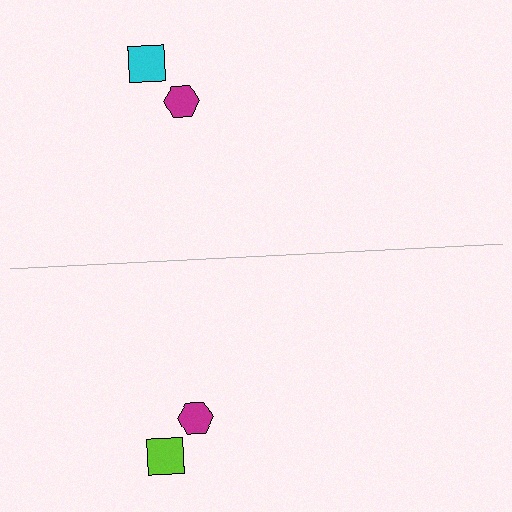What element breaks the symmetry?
The lime square on the bottom side breaks the symmetry — its mirror counterpart is cyan.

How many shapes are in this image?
There are 4 shapes in this image.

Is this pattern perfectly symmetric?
No, the pattern is not perfectly symmetric. The lime square on the bottom side breaks the symmetry — its mirror counterpart is cyan.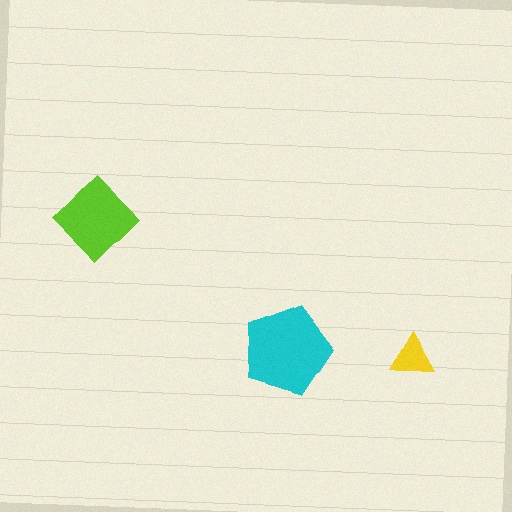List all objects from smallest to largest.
The yellow triangle, the lime diamond, the cyan pentagon.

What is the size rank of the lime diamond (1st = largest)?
2nd.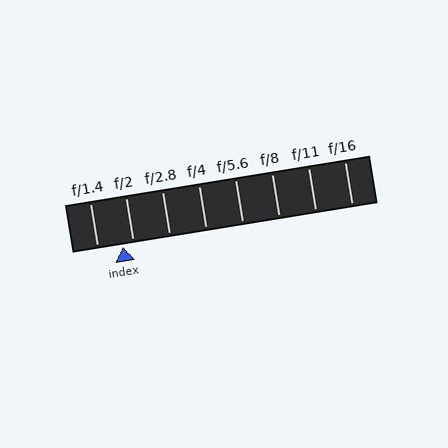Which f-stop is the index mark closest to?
The index mark is closest to f/2.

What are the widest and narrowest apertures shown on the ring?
The widest aperture shown is f/1.4 and the narrowest is f/16.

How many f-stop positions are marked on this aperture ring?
There are 8 f-stop positions marked.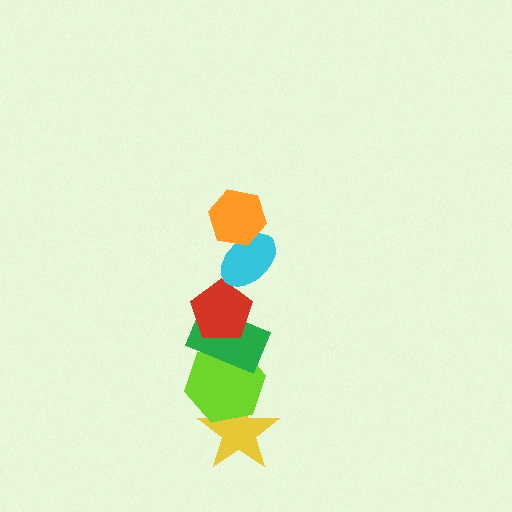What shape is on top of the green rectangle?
The red pentagon is on top of the green rectangle.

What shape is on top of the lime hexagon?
The green rectangle is on top of the lime hexagon.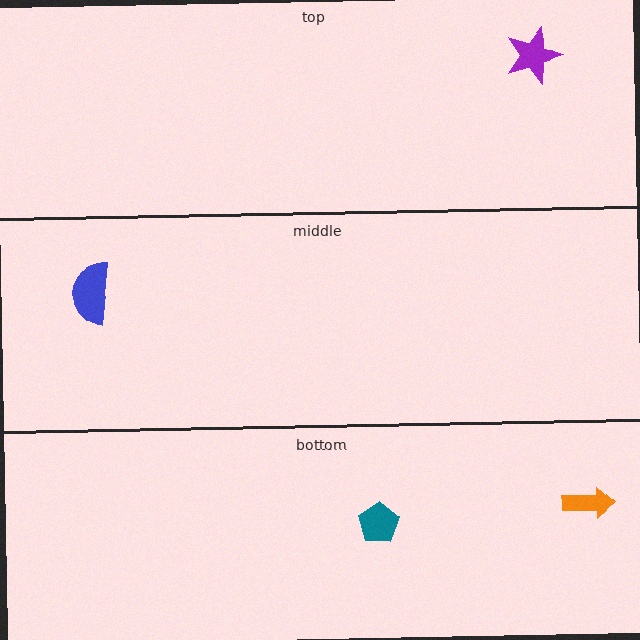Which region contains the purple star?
The top region.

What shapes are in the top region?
The purple star.